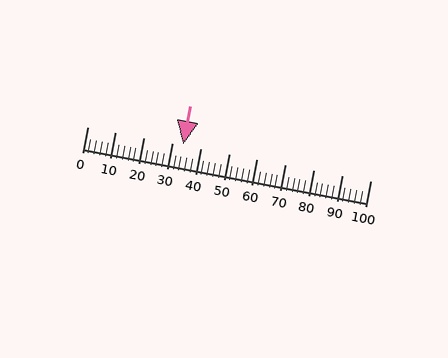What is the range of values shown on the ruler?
The ruler shows values from 0 to 100.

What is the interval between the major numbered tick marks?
The major tick marks are spaced 10 units apart.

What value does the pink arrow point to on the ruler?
The pink arrow points to approximately 34.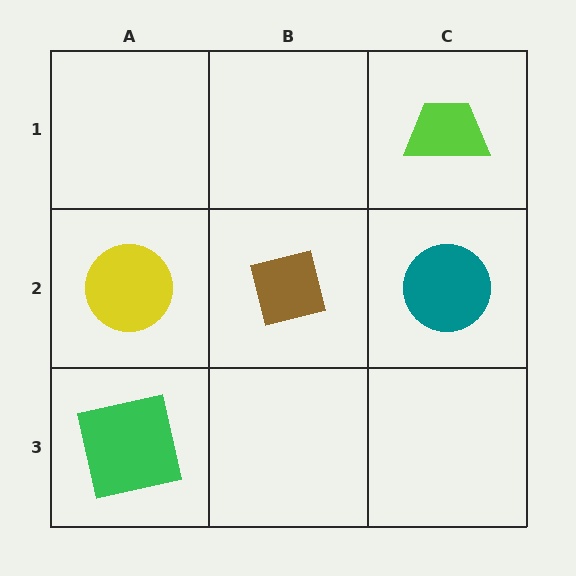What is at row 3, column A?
A green square.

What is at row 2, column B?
A brown square.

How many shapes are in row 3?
1 shape.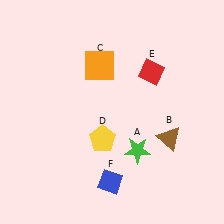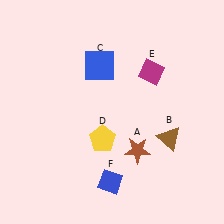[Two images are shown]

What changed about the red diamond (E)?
In Image 1, E is red. In Image 2, it changed to magenta.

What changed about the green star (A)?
In Image 1, A is green. In Image 2, it changed to brown.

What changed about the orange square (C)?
In Image 1, C is orange. In Image 2, it changed to blue.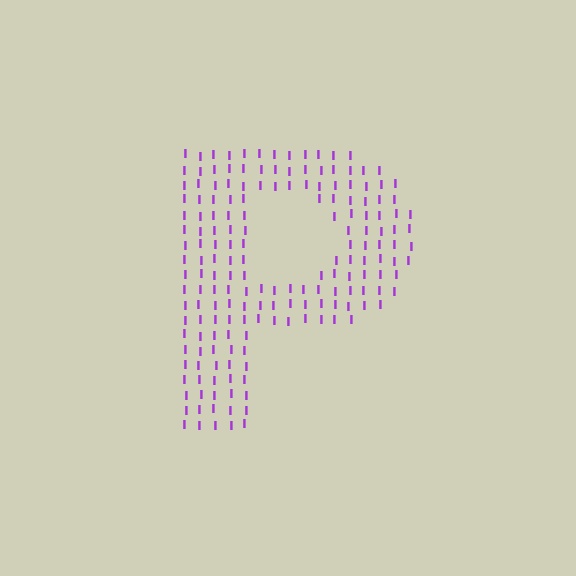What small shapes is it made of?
It is made of small letter I's.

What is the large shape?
The large shape is the letter P.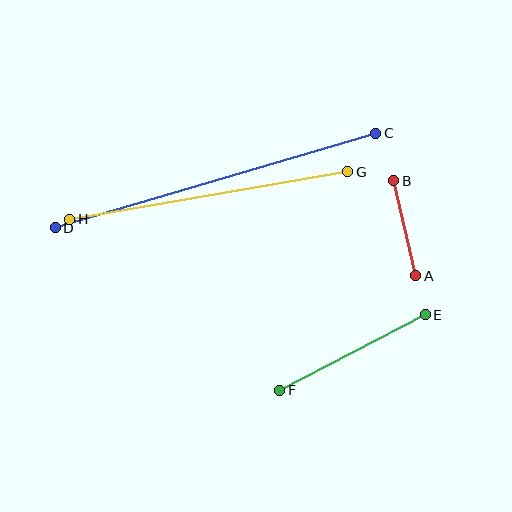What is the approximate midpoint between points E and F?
The midpoint is at approximately (353, 352) pixels.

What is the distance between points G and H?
The distance is approximately 282 pixels.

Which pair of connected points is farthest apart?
Points C and D are farthest apart.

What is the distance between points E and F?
The distance is approximately 164 pixels.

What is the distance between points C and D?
The distance is approximately 334 pixels.